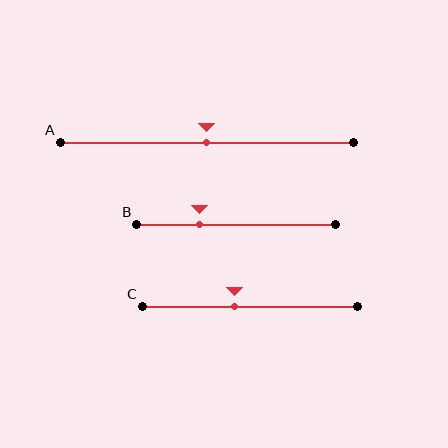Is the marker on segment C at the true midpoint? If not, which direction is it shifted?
No, the marker on segment C is shifted to the left by about 7% of the segment length.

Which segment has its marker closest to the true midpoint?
Segment A has its marker closest to the true midpoint.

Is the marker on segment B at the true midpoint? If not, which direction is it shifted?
No, the marker on segment B is shifted to the left by about 18% of the segment length.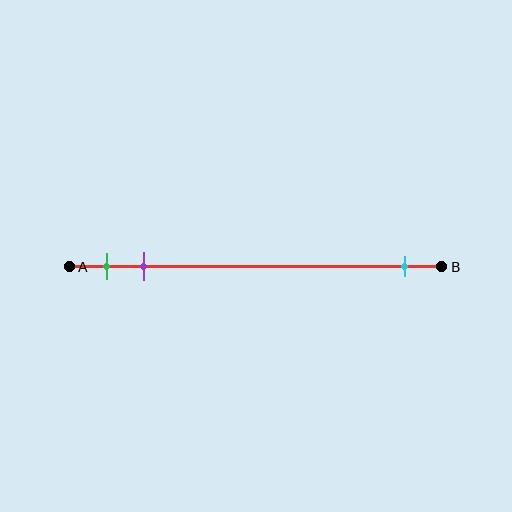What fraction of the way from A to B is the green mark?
The green mark is approximately 10% (0.1) of the way from A to B.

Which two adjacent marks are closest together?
The green and purple marks are the closest adjacent pair.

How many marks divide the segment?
There are 3 marks dividing the segment.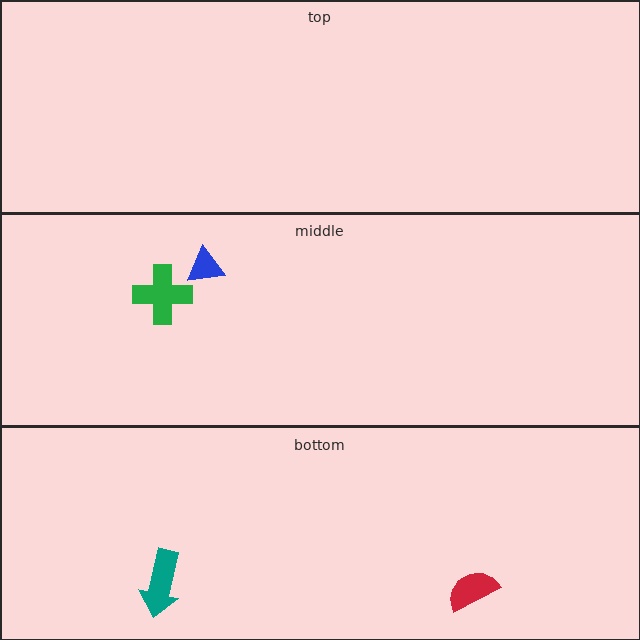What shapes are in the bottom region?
The teal arrow, the red semicircle.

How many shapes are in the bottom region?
2.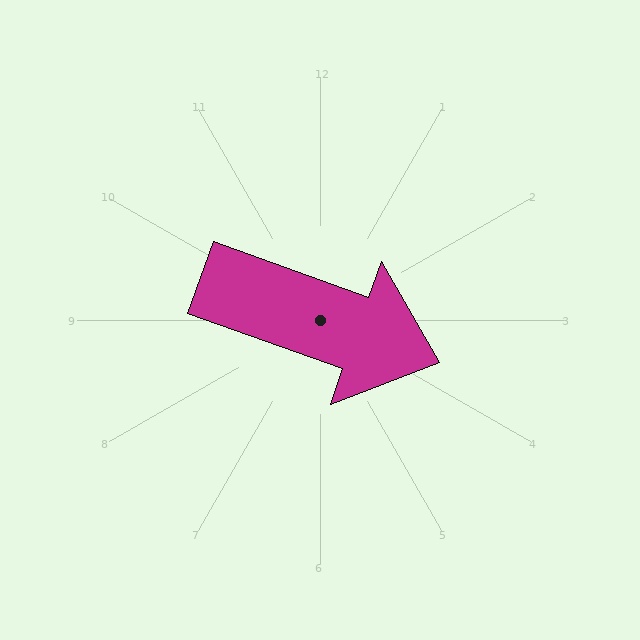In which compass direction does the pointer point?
East.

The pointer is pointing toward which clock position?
Roughly 4 o'clock.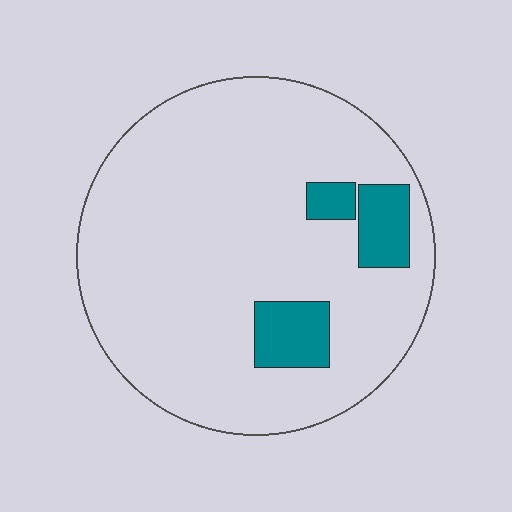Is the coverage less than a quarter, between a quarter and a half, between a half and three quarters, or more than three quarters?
Less than a quarter.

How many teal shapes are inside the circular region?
3.